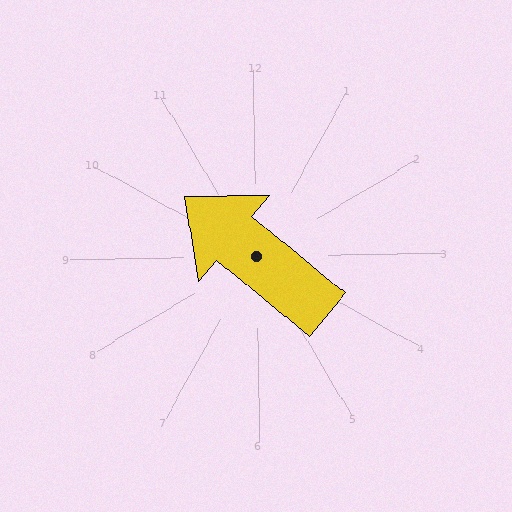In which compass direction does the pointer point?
Northwest.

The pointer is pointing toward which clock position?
Roughly 10 o'clock.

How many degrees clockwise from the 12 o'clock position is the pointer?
Approximately 310 degrees.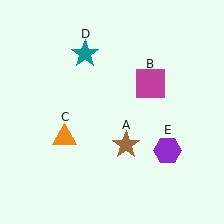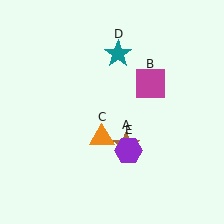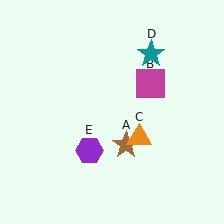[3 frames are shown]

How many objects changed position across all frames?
3 objects changed position: orange triangle (object C), teal star (object D), purple hexagon (object E).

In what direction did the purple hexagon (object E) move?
The purple hexagon (object E) moved left.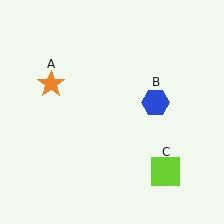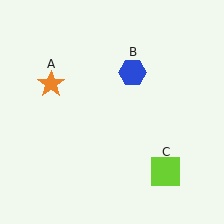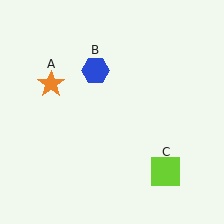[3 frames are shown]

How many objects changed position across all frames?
1 object changed position: blue hexagon (object B).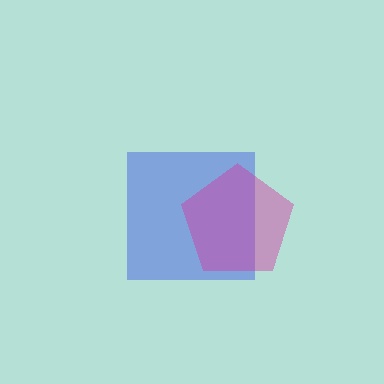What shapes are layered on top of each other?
The layered shapes are: a blue square, a magenta pentagon.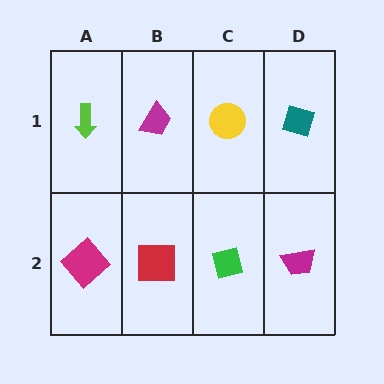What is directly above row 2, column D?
A teal diamond.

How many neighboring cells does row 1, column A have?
2.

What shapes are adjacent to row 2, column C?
A yellow circle (row 1, column C), a red square (row 2, column B), a magenta trapezoid (row 2, column D).